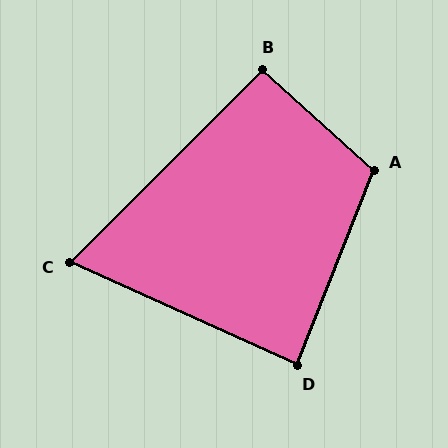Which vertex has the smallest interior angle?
C, at approximately 69 degrees.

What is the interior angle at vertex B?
Approximately 93 degrees (approximately right).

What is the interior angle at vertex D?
Approximately 87 degrees (approximately right).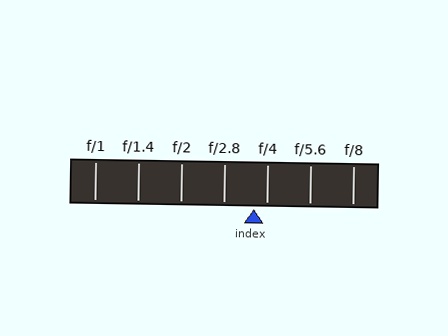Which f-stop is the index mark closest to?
The index mark is closest to f/4.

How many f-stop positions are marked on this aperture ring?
There are 7 f-stop positions marked.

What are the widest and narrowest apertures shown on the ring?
The widest aperture shown is f/1 and the narrowest is f/8.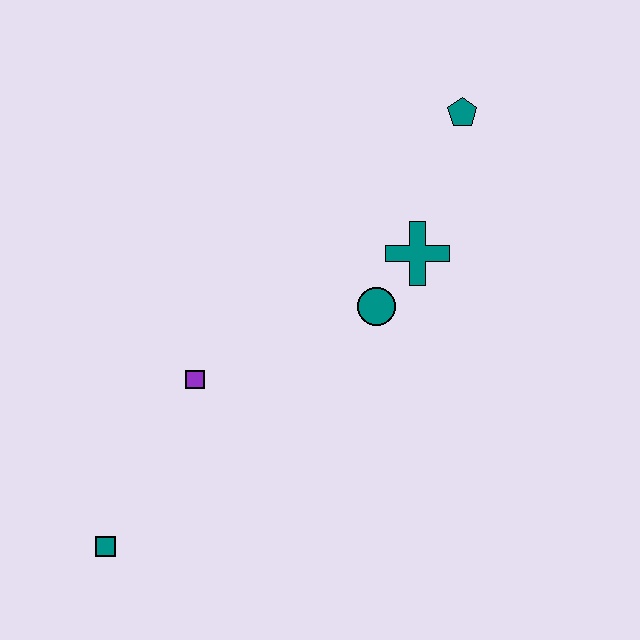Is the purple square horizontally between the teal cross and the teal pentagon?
No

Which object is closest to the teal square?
The purple square is closest to the teal square.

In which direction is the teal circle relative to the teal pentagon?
The teal circle is below the teal pentagon.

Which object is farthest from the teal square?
The teal pentagon is farthest from the teal square.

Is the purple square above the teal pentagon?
No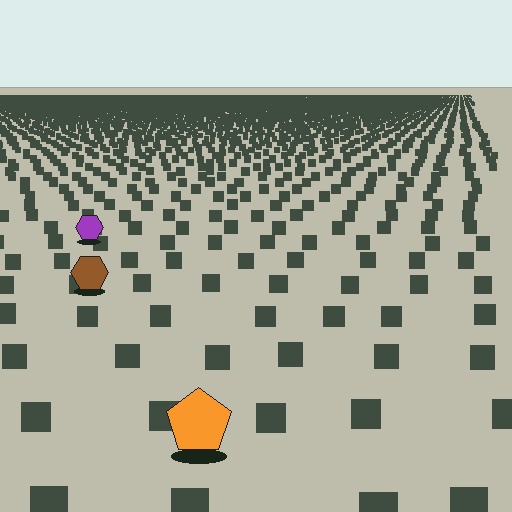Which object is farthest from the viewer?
The purple hexagon is farthest from the viewer. It appears smaller and the ground texture around it is denser.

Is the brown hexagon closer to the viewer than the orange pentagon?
No. The orange pentagon is closer — you can tell from the texture gradient: the ground texture is coarser near it.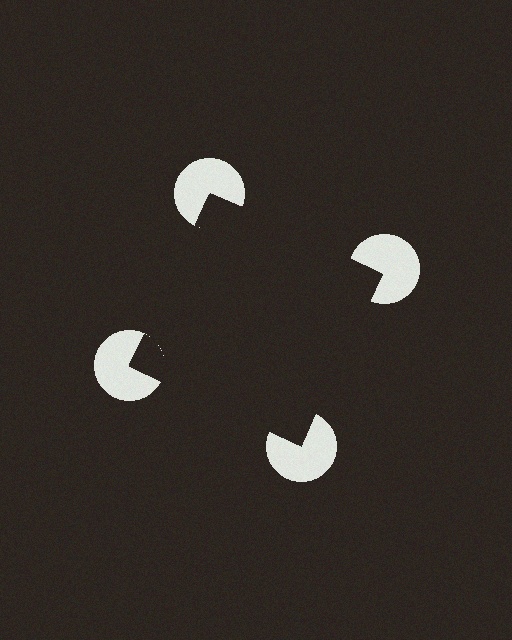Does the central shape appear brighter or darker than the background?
It typically appears slightly darker than the background, even though no actual brightness change is drawn.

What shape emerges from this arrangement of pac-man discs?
An illusory square — its edges are inferred from the aligned wedge cuts in the pac-man discs, not physically drawn.